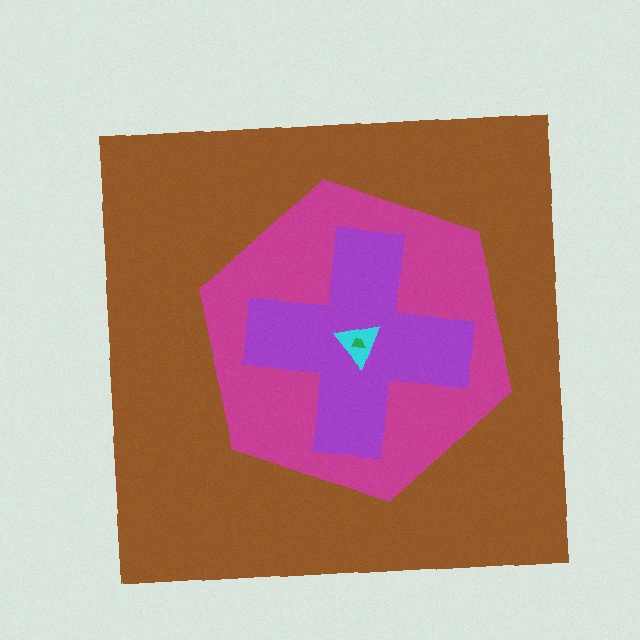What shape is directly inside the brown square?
The magenta hexagon.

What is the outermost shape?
The brown square.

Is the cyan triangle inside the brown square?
Yes.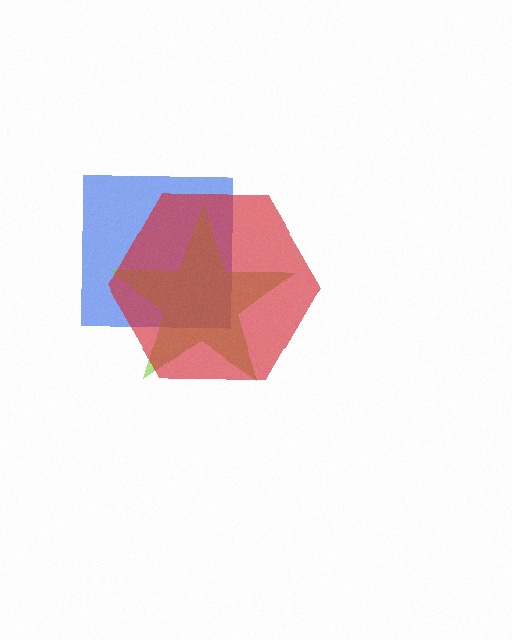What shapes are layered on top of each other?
The layered shapes are: a blue square, a lime star, a red hexagon.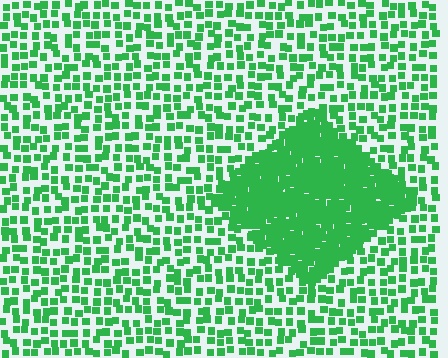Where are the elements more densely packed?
The elements are more densely packed inside the diamond boundary.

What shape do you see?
I see a diamond.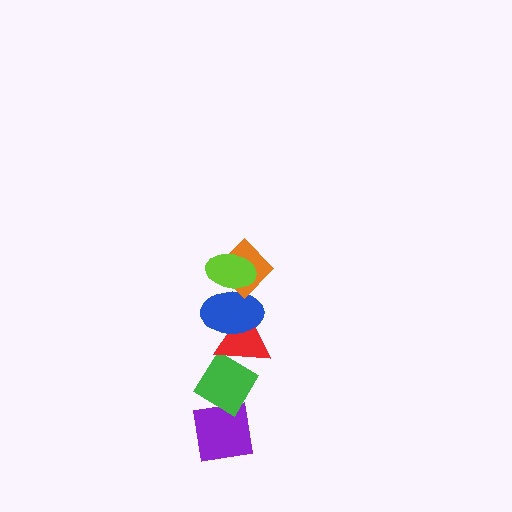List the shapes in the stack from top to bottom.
From top to bottom: the lime ellipse, the orange diamond, the blue ellipse, the red triangle, the green diamond, the purple square.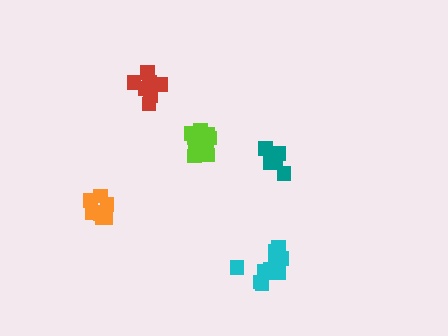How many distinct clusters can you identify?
There are 5 distinct clusters.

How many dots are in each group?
Group 1: 9 dots, Group 2: 7 dots, Group 3: 5 dots, Group 4: 11 dots, Group 5: 11 dots (43 total).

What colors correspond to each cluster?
The clusters are colored: red, orange, teal, lime, cyan.